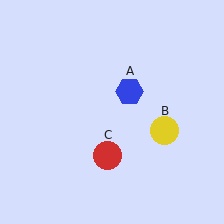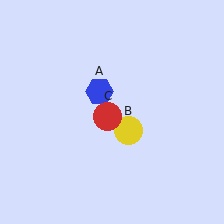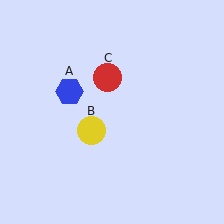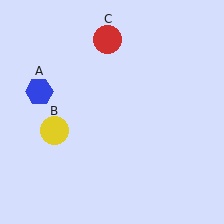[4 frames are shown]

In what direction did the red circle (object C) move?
The red circle (object C) moved up.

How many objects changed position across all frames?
3 objects changed position: blue hexagon (object A), yellow circle (object B), red circle (object C).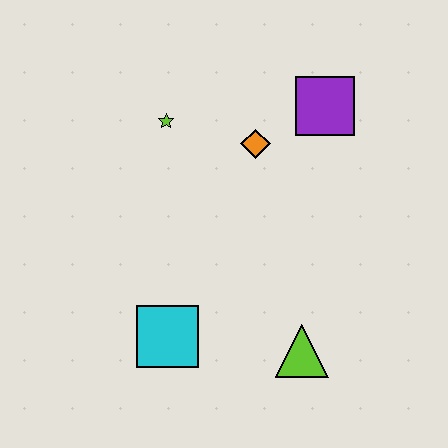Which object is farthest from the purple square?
The cyan square is farthest from the purple square.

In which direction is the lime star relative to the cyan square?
The lime star is above the cyan square.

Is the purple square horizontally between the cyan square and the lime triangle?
No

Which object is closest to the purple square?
The orange diamond is closest to the purple square.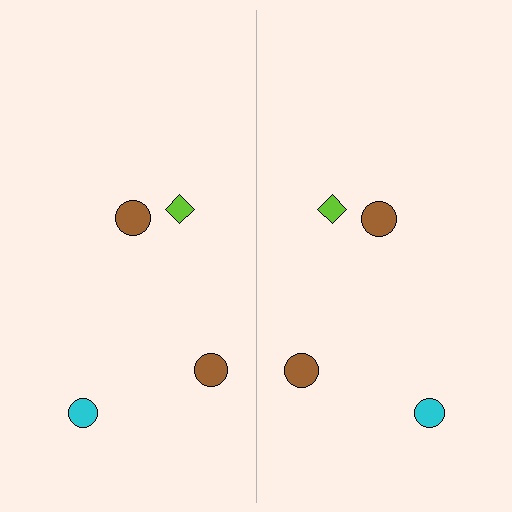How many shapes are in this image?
There are 8 shapes in this image.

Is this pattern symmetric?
Yes, this pattern has bilateral (reflection) symmetry.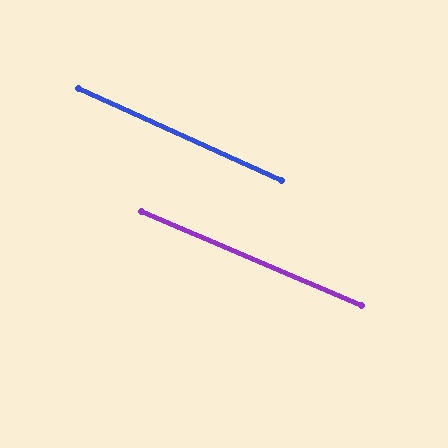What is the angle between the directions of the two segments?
Approximately 1 degree.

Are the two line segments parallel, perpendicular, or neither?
Parallel — their directions differ by only 1.1°.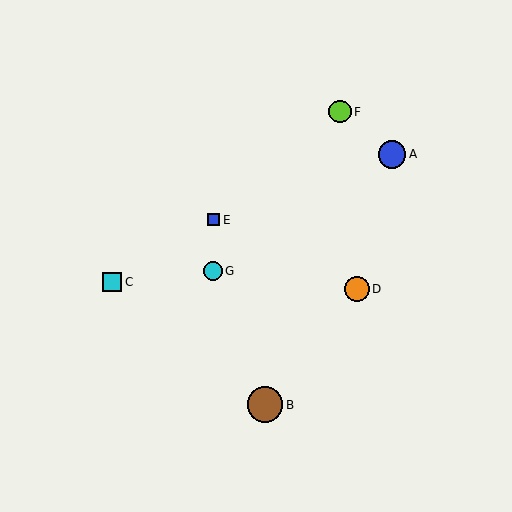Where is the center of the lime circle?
The center of the lime circle is at (340, 112).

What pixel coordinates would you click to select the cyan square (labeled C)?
Click at (112, 282) to select the cyan square C.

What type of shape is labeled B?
Shape B is a brown circle.